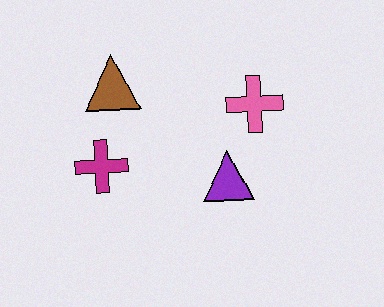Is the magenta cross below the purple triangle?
No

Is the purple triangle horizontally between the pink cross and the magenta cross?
Yes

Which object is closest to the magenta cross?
The brown triangle is closest to the magenta cross.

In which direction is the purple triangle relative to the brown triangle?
The purple triangle is to the right of the brown triangle.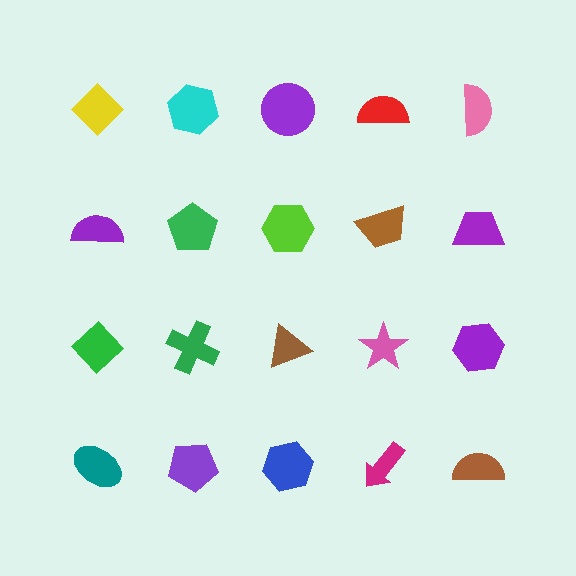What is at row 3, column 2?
A green cross.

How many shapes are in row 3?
5 shapes.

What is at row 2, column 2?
A green pentagon.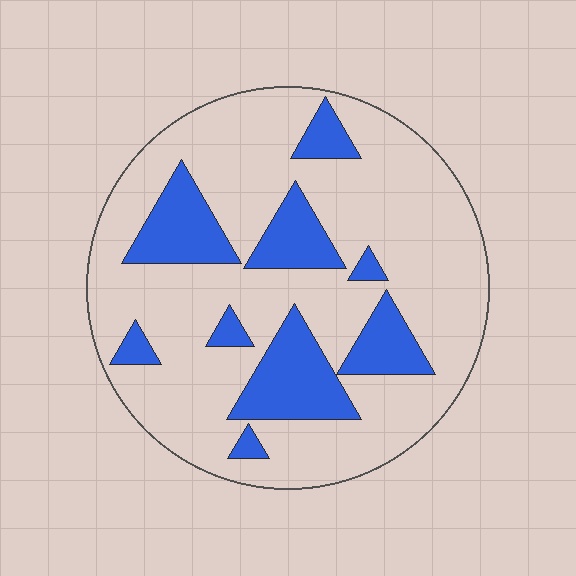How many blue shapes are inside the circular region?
9.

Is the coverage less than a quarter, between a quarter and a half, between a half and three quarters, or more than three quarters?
Less than a quarter.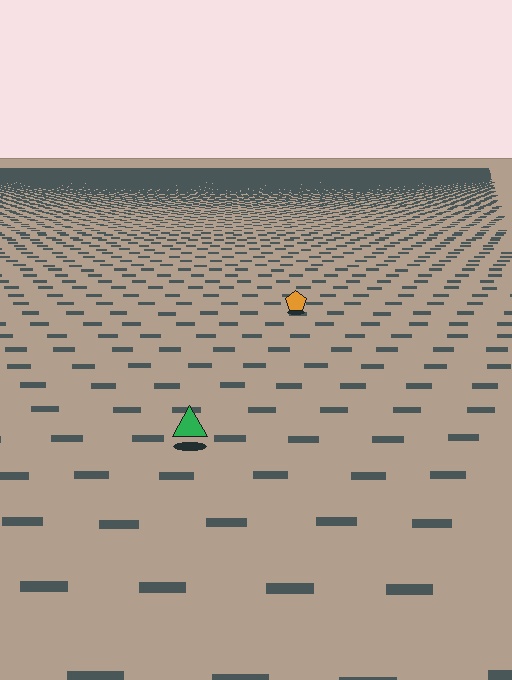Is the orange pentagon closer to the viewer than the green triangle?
No. The green triangle is closer — you can tell from the texture gradient: the ground texture is coarser near it.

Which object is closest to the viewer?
The green triangle is closest. The texture marks near it are larger and more spread out.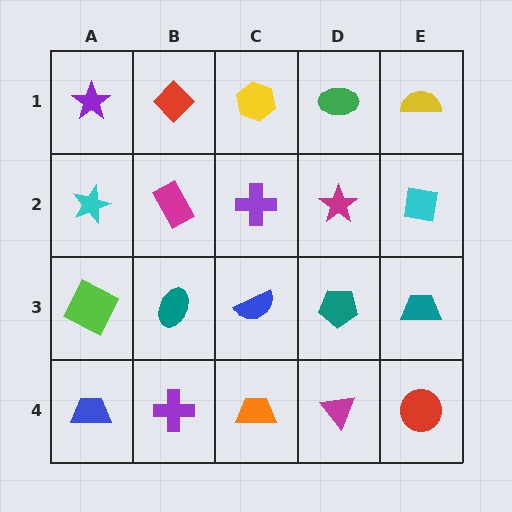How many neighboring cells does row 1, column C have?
3.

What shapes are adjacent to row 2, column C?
A yellow hexagon (row 1, column C), a blue semicircle (row 3, column C), a magenta rectangle (row 2, column B), a magenta star (row 2, column D).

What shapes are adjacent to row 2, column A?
A purple star (row 1, column A), a lime square (row 3, column A), a magenta rectangle (row 2, column B).